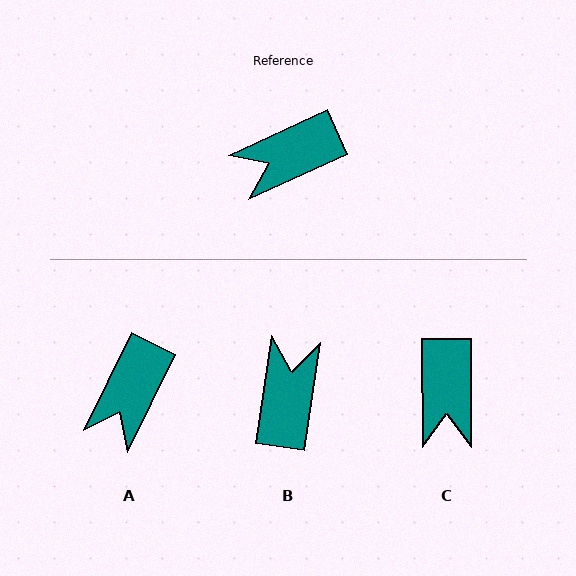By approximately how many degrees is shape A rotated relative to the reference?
Approximately 39 degrees counter-clockwise.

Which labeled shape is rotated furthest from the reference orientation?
B, about 123 degrees away.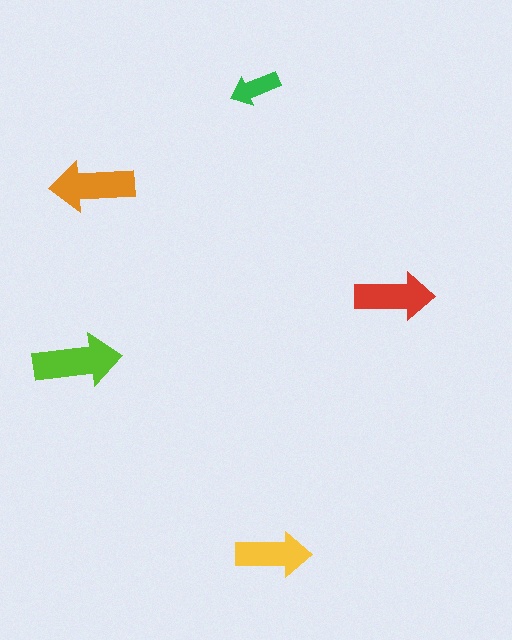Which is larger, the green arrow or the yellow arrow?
The yellow one.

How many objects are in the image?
There are 5 objects in the image.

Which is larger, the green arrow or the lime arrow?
The lime one.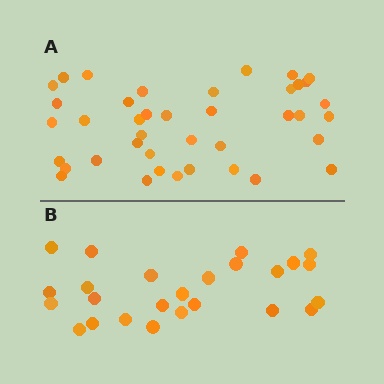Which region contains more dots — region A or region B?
Region A (the top region) has more dots.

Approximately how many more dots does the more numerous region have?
Region A has approximately 15 more dots than region B.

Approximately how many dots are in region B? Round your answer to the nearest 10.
About 20 dots. (The exact count is 25, which rounds to 20.)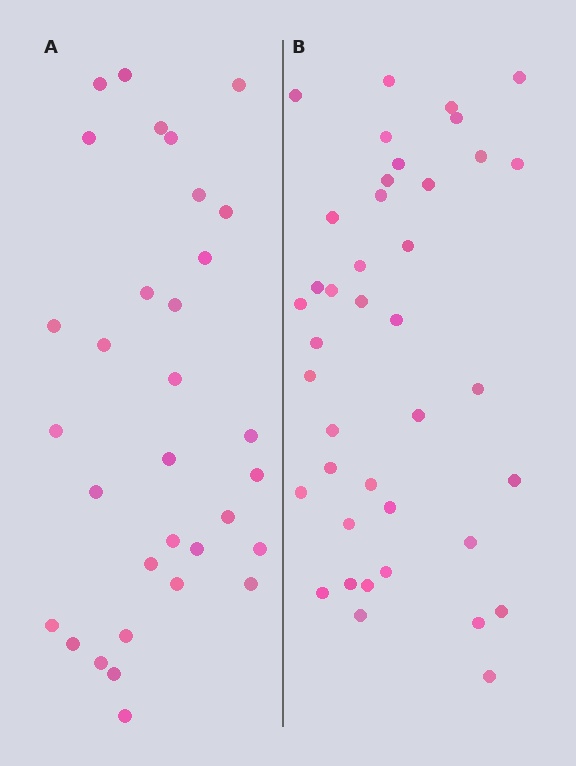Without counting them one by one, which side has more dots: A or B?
Region B (the right region) has more dots.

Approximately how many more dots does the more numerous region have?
Region B has roughly 8 or so more dots than region A.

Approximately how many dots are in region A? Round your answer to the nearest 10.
About 30 dots. (The exact count is 32, which rounds to 30.)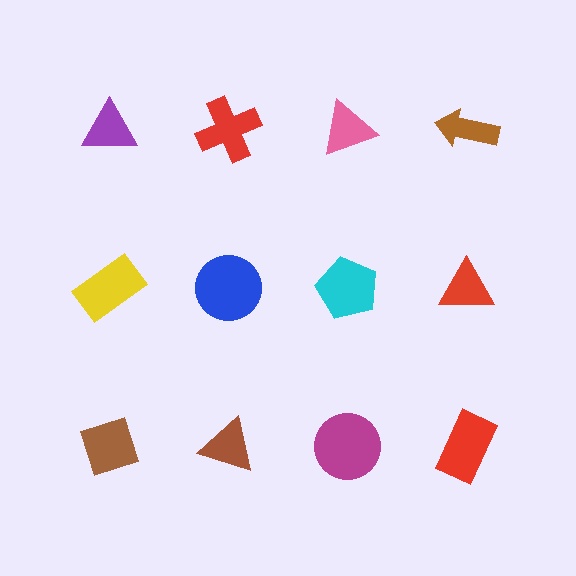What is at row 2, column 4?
A red triangle.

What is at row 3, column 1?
A brown diamond.